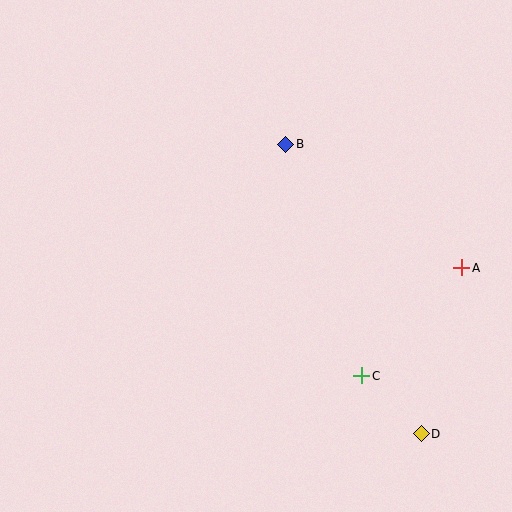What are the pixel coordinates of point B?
Point B is at (286, 144).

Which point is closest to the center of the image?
Point B at (286, 144) is closest to the center.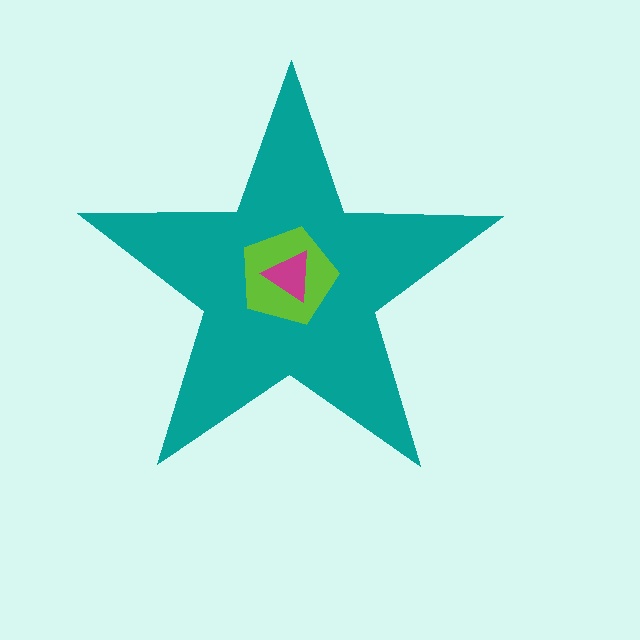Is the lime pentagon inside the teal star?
Yes.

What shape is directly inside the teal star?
The lime pentagon.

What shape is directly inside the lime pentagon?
The magenta triangle.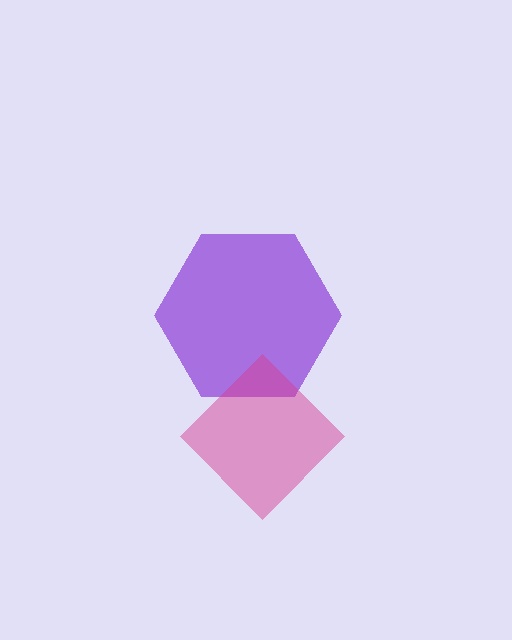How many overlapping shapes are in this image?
There are 2 overlapping shapes in the image.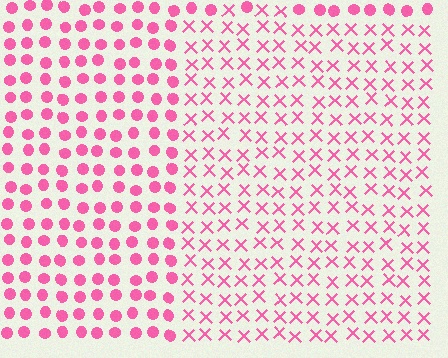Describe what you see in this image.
The image is filled with small pink elements arranged in a uniform grid. A rectangle-shaped region contains X marks, while the surrounding area contains circles. The boundary is defined purely by the change in element shape.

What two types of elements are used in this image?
The image uses X marks inside the rectangle region and circles outside it.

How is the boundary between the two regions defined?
The boundary is defined by a change in element shape: X marks inside vs. circles outside. All elements share the same color and spacing.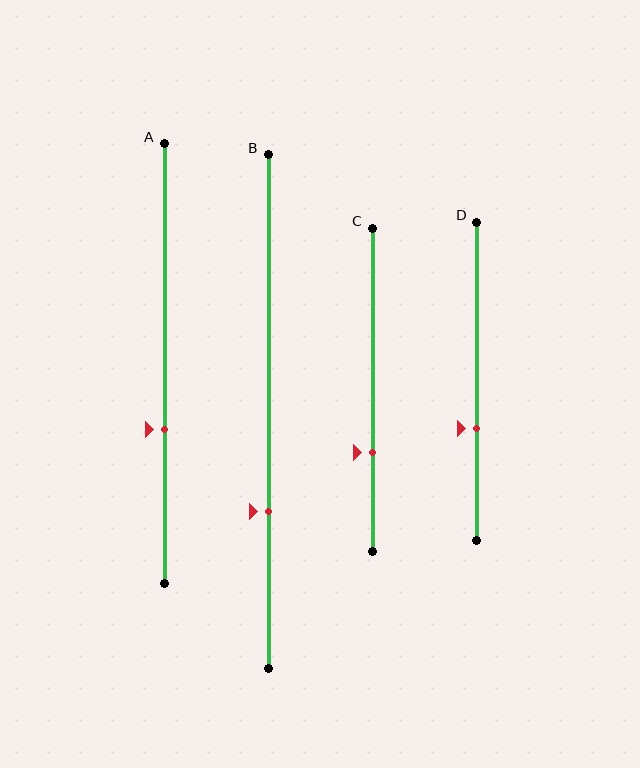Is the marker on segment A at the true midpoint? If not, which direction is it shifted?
No, the marker on segment A is shifted downward by about 15% of the segment length.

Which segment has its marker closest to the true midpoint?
Segment D has its marker closest to the true midpoint.